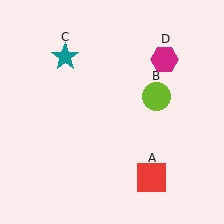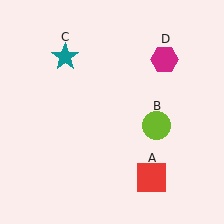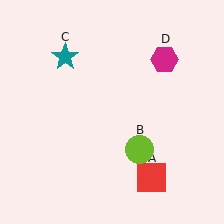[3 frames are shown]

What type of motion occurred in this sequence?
The lime circle (object B) rotated clockwise around the center of the scene.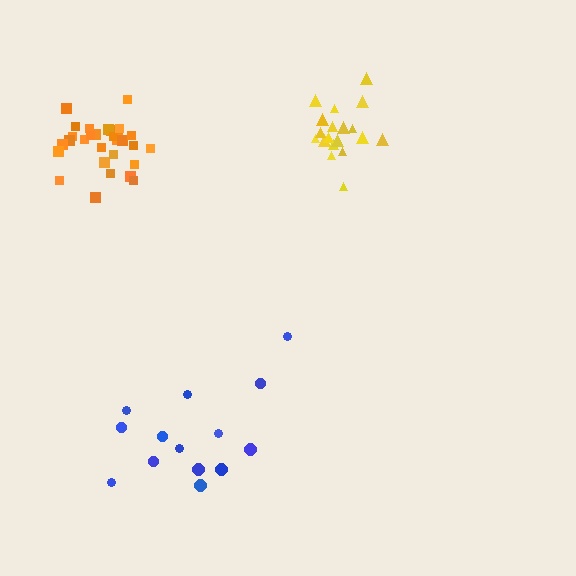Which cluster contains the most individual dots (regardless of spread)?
Orange (32).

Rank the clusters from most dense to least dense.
orange, yellow, blue.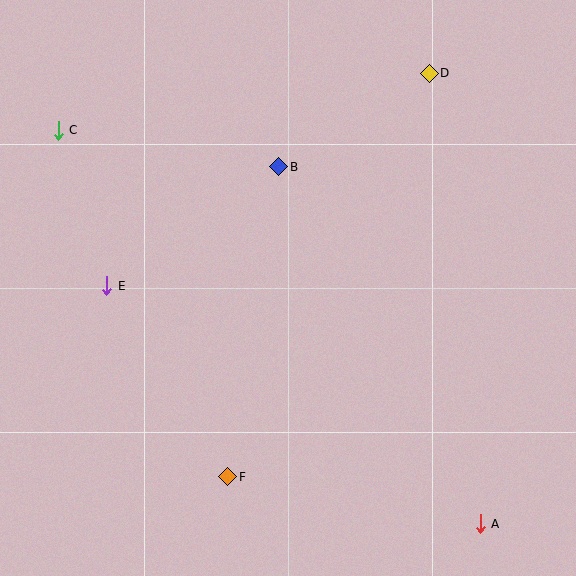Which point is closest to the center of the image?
Point B at (279, 167) is closest to the center.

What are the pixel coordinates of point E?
Point E is at (106, 286).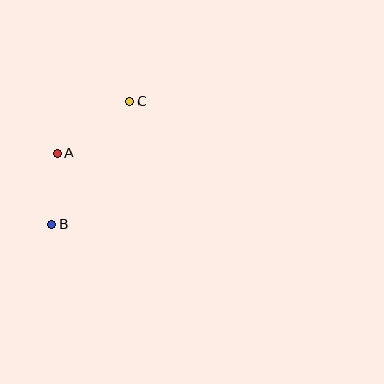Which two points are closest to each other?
Points A and B are closest to each other.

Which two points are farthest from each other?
Points B and C are farthest from each other.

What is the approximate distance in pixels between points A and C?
The distance between A and C is approximately 89 pixels.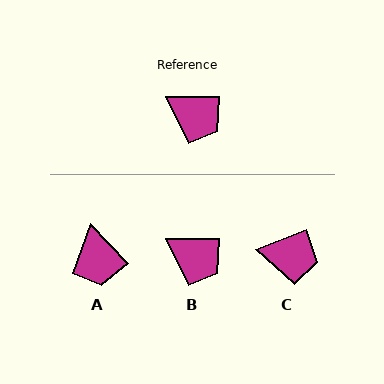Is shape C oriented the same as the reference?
No, it is off by about 21 degrees.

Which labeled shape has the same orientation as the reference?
B.